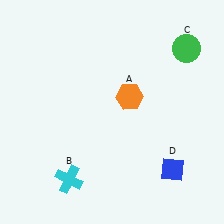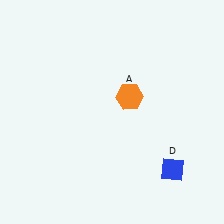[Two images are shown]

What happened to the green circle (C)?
The green circle (C) was removed in Image 2. It was in the top-right area of Image 1.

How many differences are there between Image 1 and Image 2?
There are 2 differences between the two images.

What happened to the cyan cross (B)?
The cyan cross (B) was removed in Image 2. It was in the bottom-left area of Image 1.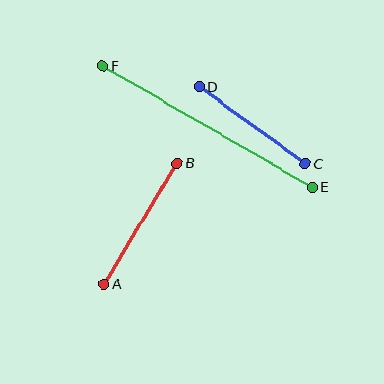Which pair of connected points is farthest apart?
Points E and F are farthest apart.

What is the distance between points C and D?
The distance is approximately 131 pixels.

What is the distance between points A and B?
The distance is approximately 141 pixels.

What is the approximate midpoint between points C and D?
The midpoint is at approximately (252, 125) pixels.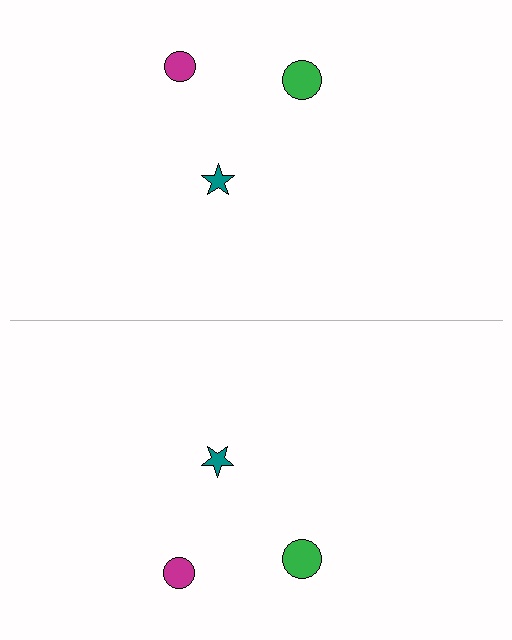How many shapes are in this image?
There are 6 shapes in this image.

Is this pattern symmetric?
Yes, this pattern has bilateral (reflection) symmetry.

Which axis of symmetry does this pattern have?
The pattern has a horizontal axis of symmetry running through the center of the image.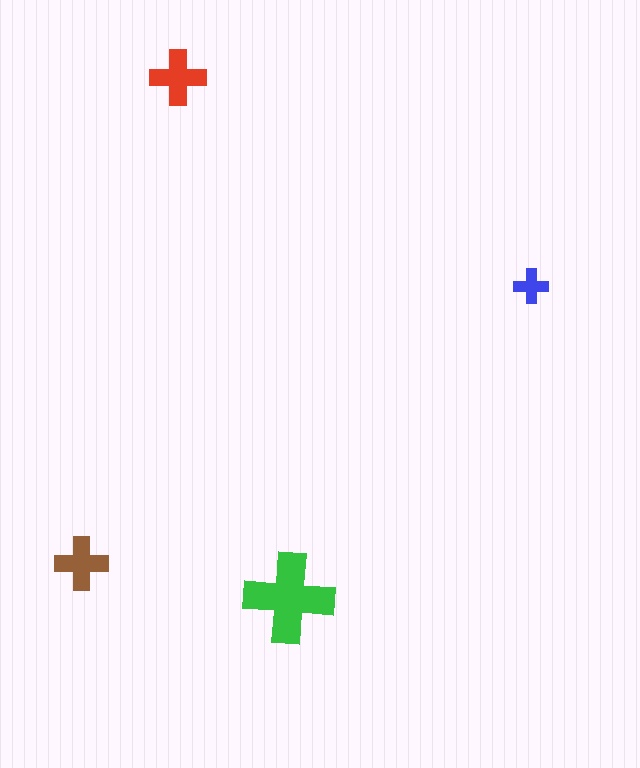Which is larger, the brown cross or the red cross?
The red one.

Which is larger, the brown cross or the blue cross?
The brown one.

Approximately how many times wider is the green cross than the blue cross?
About 2.5 times wider.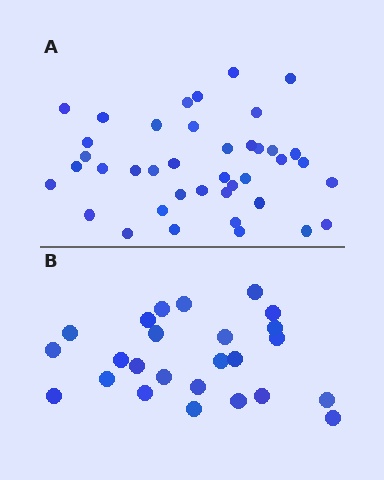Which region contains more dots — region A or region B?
Region A (the top region) has more dots.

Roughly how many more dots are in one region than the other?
Region A has approximately 15 more dots than region B.